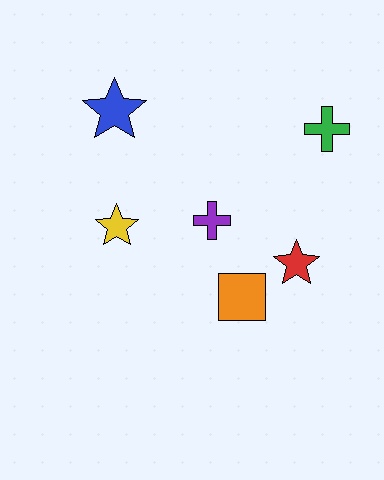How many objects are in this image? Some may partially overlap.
There are 6 objects.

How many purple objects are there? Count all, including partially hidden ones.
There is 1 purple object.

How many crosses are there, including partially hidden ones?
There are 2 crosses.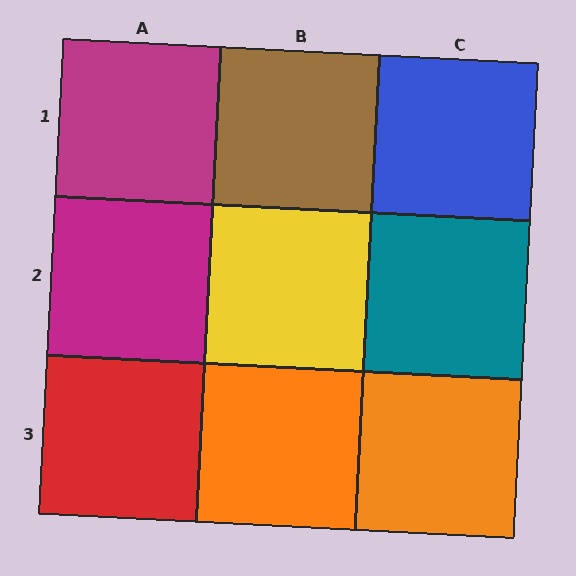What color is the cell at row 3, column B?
Orange.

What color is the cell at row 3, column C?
Orange.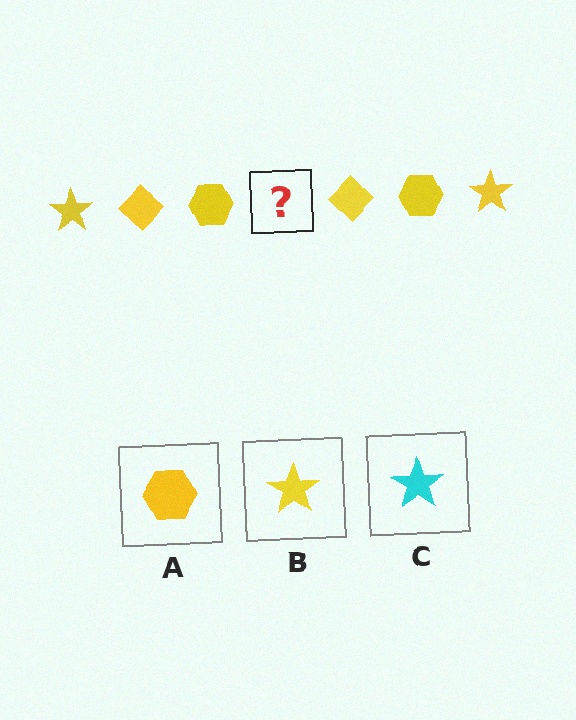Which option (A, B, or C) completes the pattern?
B.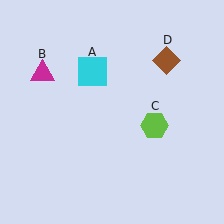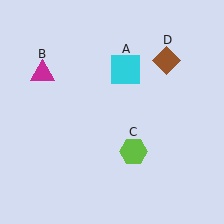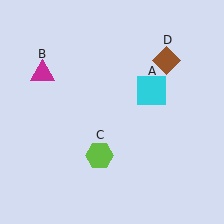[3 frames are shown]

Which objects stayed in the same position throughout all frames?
Magenta triangle (object B) and brown diamond (object D) remained stationary.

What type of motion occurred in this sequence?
The cyan square (object A), lime hexagon (object C) rotated clockwise around the center of the scene.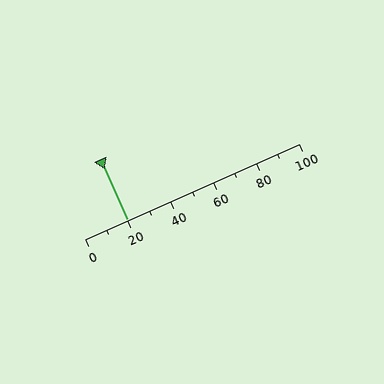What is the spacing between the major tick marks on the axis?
The major ticks are spaced 20 apart.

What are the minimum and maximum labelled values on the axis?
The axis runs from 0 to 100.